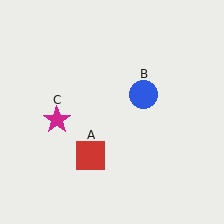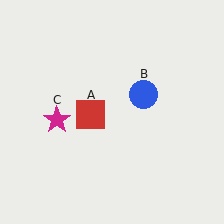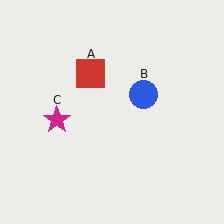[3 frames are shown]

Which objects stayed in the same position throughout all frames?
Blue circle (object B) and magenta star (object C) remained stationary.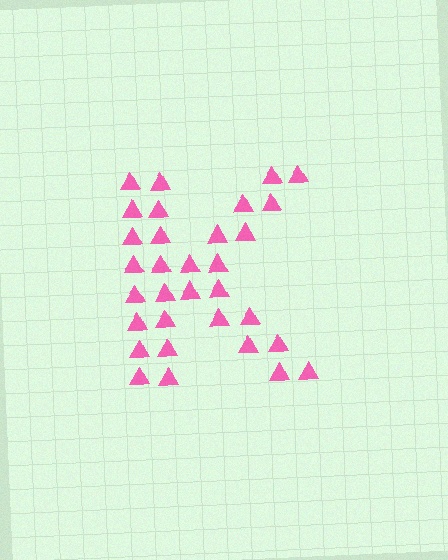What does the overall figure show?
The overall figure shows the letter K.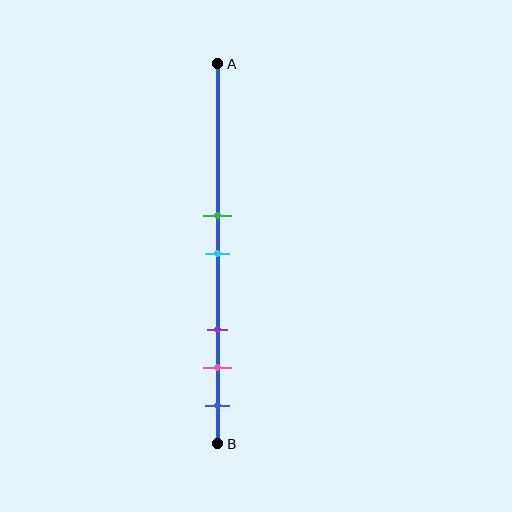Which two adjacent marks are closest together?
The green and cyan marks are the closest adjacent pair.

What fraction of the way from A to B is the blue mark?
The blue mark is approximately 90% (0.9) of the way from A to B.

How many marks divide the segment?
There are 5 marks dividing the segment.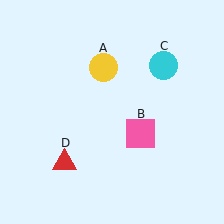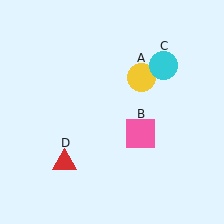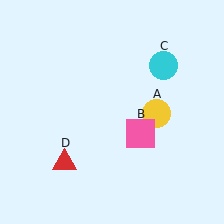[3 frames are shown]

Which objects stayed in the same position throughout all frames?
Pink square (object B) and cyan circle (object C) and red triangle (object D) remained stationary.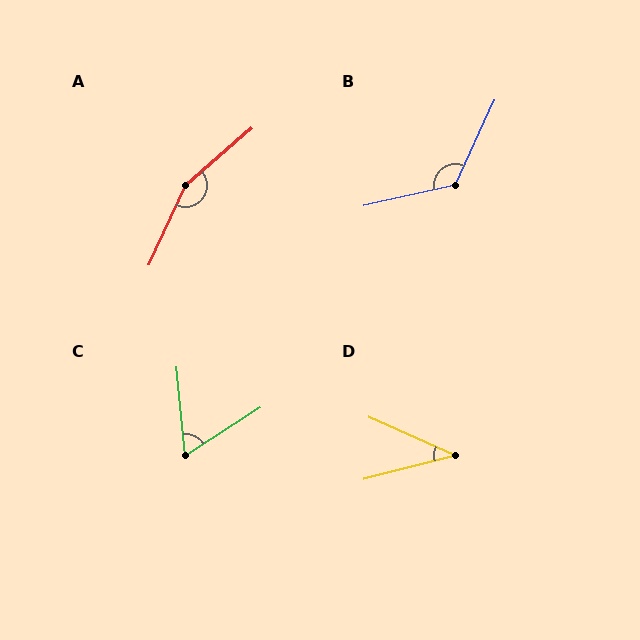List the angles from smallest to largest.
D (38°), C (63°), B (128°), A (156°).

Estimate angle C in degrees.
Approximately 63 degrees.